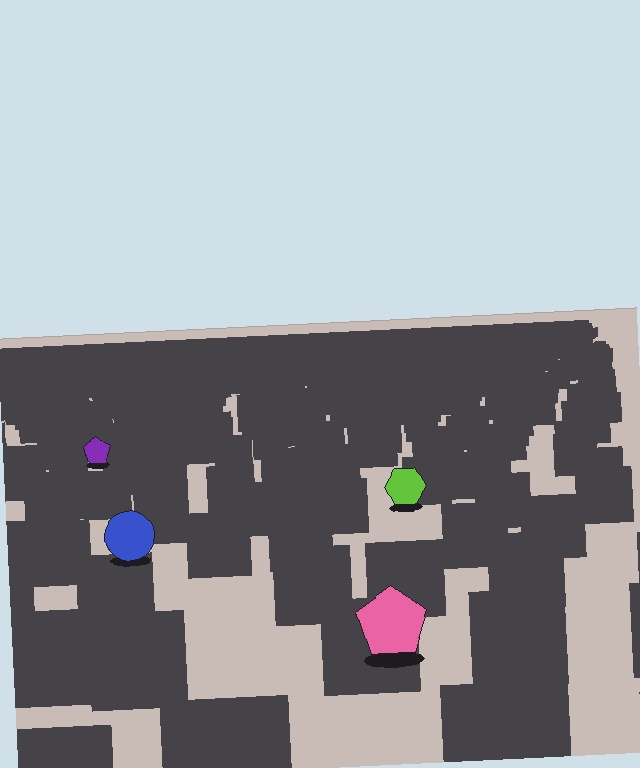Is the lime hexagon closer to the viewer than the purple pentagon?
Yes. The lime hexagon is closer — you can tell from the texture gradient: the ground texture is coarser near it.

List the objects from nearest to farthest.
From nearest to farthest: the pink pentagon, the blue circle, the lime hexagon, the purple pentagon.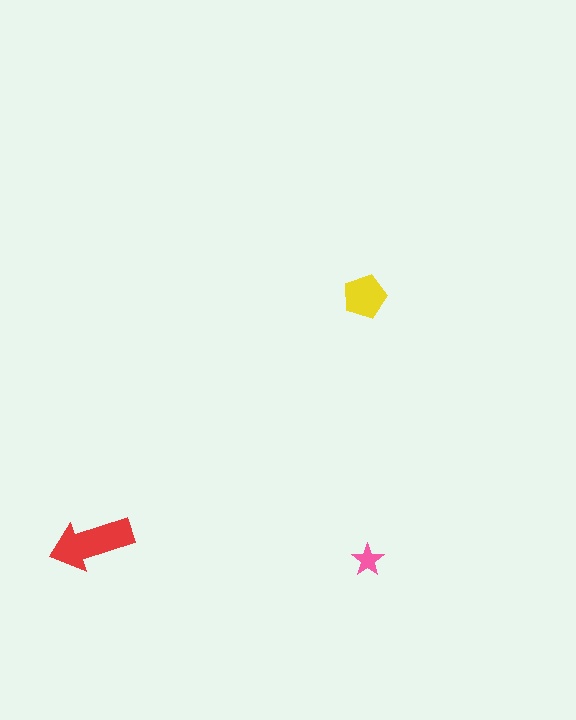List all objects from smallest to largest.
The pink star, the yellow pentagon, the red arrow.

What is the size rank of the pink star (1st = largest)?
3rd.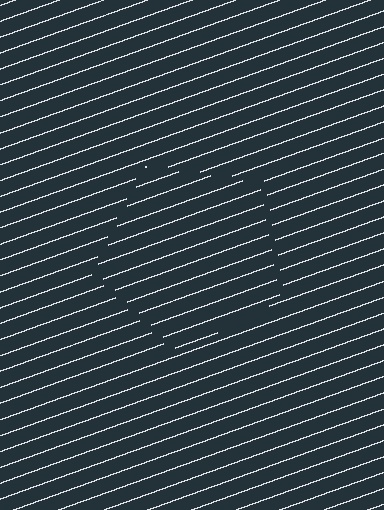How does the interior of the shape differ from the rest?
The interior of the shape contains the same grating, shifted by half a period — the contour is defined by the phase discontinuity where line-ends from the inner and outer gratings abut.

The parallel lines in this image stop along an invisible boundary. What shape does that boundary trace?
An illusory pentagon. The interior of the shape contains the same grating, shifted by half a period — the contour is defined by the phase discontinuity where line-ends from the inner and outer gratings abut.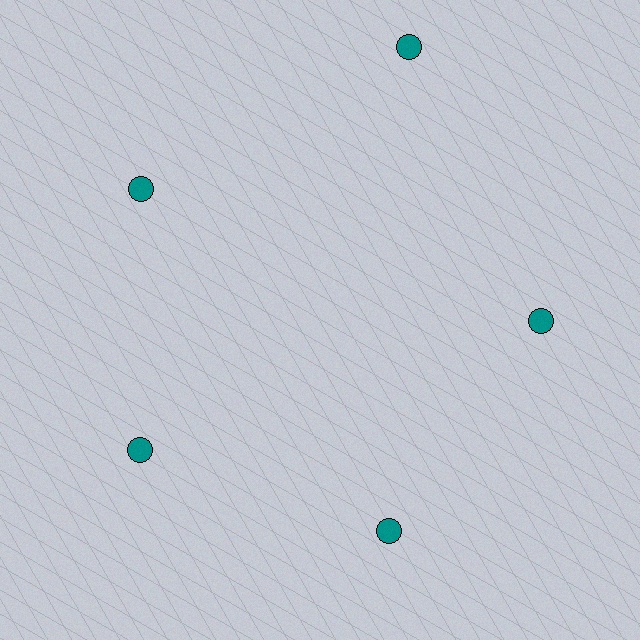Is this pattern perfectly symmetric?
No. The 5 teal circles are arranged in a ring, but one element near the 1 o'clock position is pushed outward from the center, breaking the 5-fold rotational symmetry.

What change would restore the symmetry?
The symmetry would be restored by moving it inward, back onto the ring so that all 5 circles sit at equal angles and equal distance from the center.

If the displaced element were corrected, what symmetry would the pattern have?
It would have 5-fold rotational symmetry — the pattern would map onto itself every 72 degrees.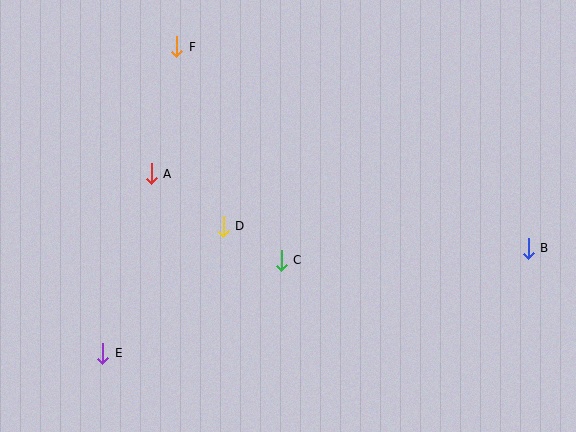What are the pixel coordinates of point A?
Point A is at (151, 174).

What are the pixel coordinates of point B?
Point B is at (528, 248).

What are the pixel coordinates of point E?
Point E is at (103, 353).